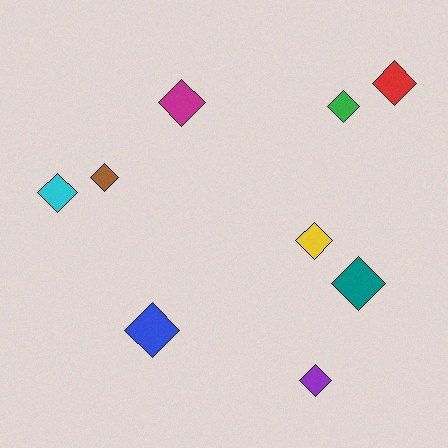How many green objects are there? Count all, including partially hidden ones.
There is 1 green object.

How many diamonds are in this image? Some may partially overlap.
There are 9 diamonds.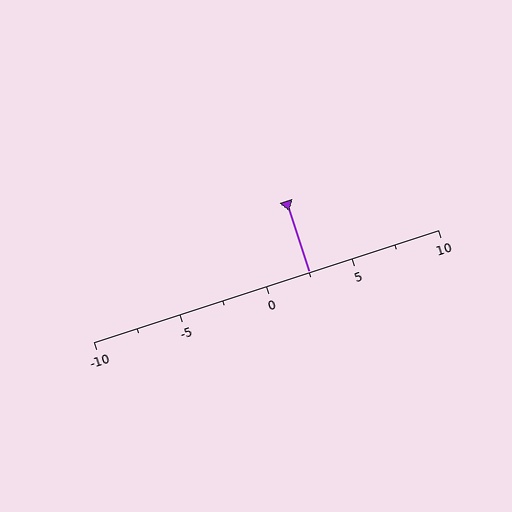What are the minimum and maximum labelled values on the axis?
The axis runs from -10 to 10.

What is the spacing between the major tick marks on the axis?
The major ticks are spaced 5 apart.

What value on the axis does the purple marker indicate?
The marker indicates approximately 2.5.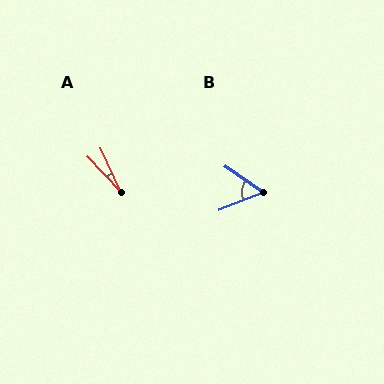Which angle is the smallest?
A, at approximately 19 degrees.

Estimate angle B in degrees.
Approximately 56 degrees.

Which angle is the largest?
B, at approximately 56 degrees.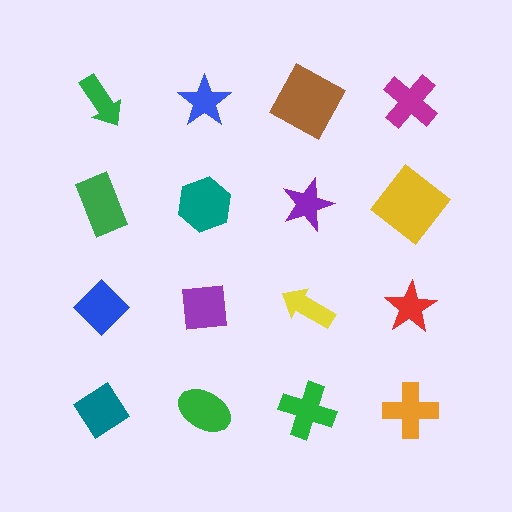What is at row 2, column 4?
A yellow diamond.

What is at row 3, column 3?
A yellow arrow.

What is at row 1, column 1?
A green arrow.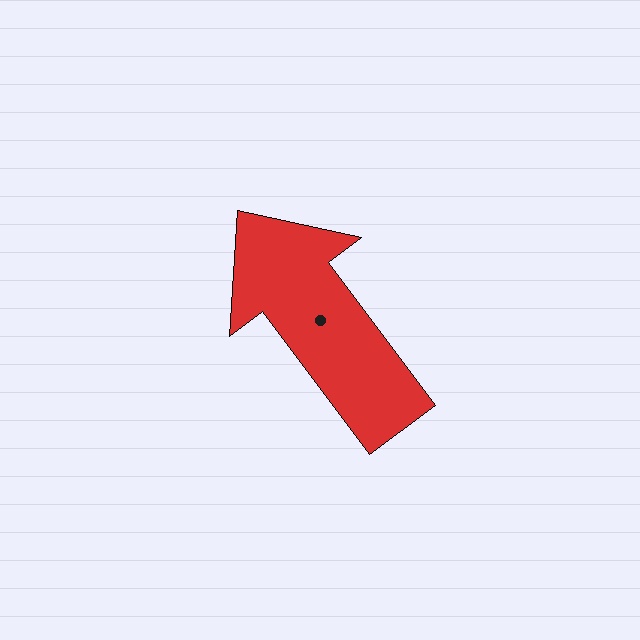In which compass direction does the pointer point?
Northwest.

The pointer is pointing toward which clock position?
Roughly 11 o'clock.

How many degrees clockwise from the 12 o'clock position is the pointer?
Approximately 323 degrees.